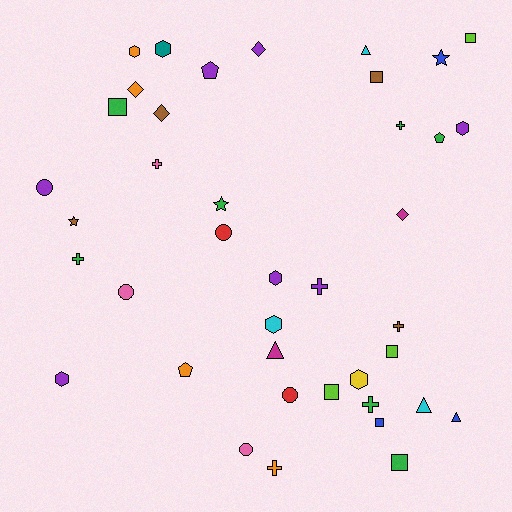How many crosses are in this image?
There are 7 crosses.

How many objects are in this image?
There are 40 objects.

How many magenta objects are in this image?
There are 2 magenta objects.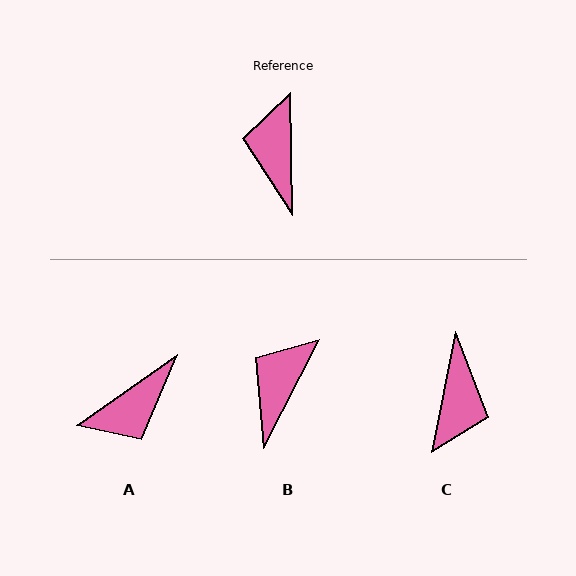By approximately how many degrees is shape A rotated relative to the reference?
Approximately 124 degrees counter-clockwise.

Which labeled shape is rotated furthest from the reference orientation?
C, about 168 degrees away.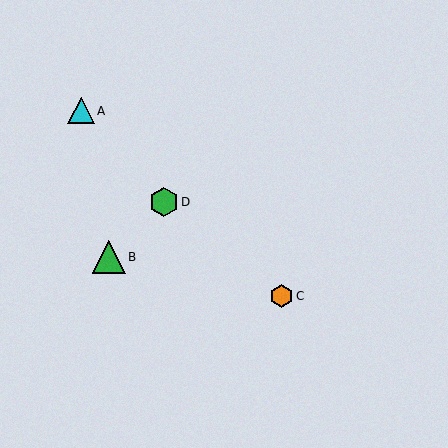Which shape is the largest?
The green triangle (labeled B) is the largest.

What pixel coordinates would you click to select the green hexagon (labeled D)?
Click at (164, 202) to select the green hexagon D.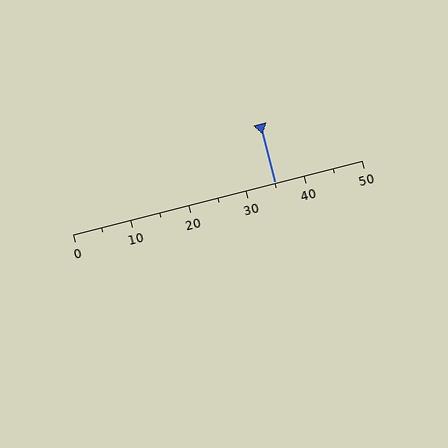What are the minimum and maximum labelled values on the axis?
The axis runs from 0 to 50.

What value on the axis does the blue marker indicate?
The marker indicates approximately 35.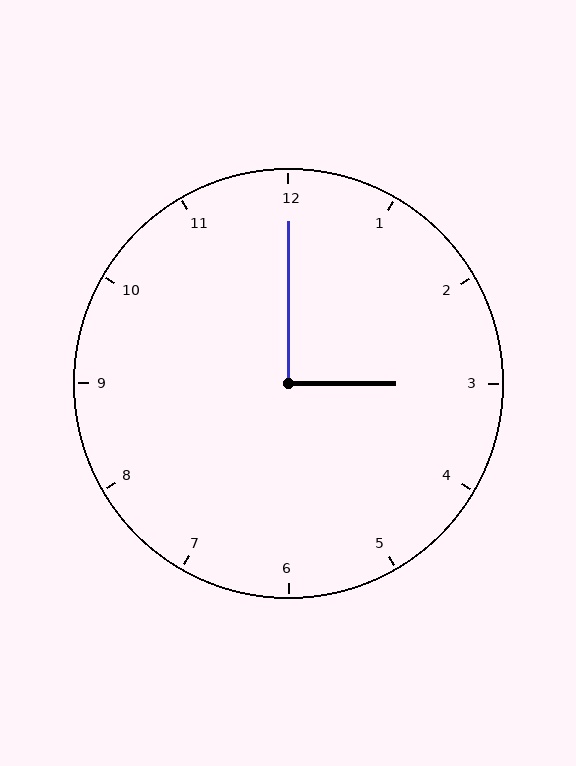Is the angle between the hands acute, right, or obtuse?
It is right.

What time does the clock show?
3:00.